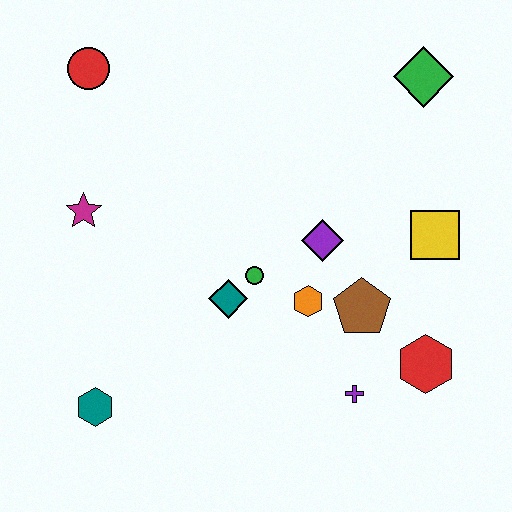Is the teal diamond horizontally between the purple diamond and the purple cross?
No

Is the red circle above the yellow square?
Yes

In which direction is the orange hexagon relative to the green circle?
The orange hexagon is to the right of the green circle.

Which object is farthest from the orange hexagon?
The red circle is farthest from the orange hexagon.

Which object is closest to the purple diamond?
The orange hexagon is closest to the purple diamond.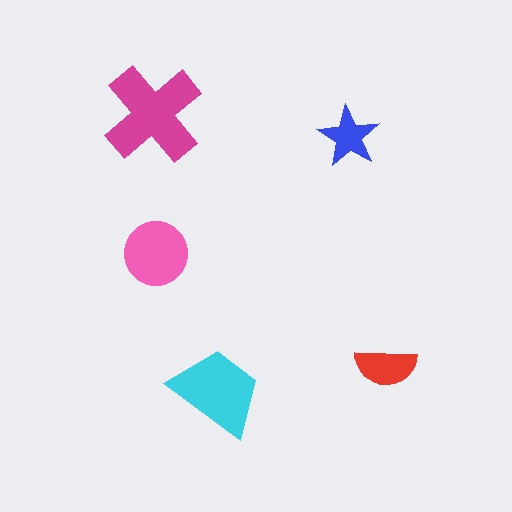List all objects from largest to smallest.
The magenta cross, the cyan trapezoid, the pink circle, the red semicircle, the blue star.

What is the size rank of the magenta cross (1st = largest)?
1st.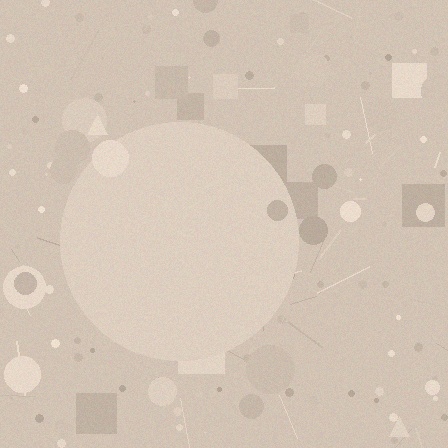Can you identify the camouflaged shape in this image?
The camouflaged shape is a circle.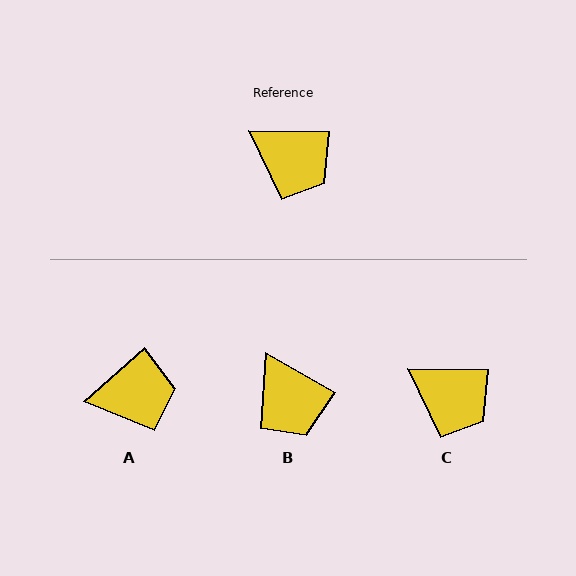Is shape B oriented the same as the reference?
No, it is off by about 29 degrees.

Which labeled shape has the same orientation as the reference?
C.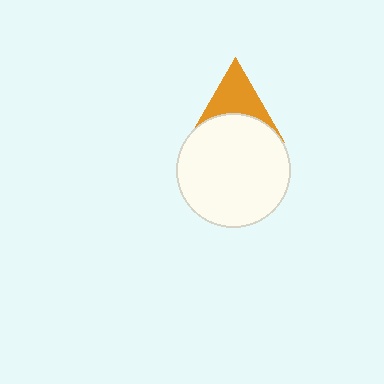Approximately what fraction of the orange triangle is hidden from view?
Roughly 50% of the orange triangle is hidden behind the white circle.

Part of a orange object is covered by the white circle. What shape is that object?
It is a triangle.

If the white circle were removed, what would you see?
You would see the complete orange triangle.